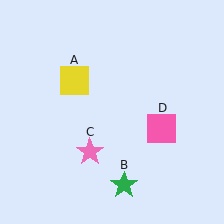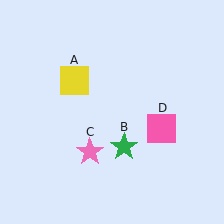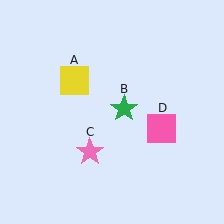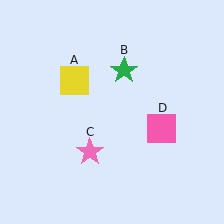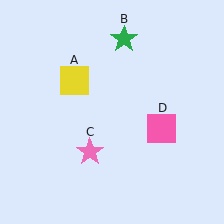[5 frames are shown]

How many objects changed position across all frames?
1 object changed position: green star (object B).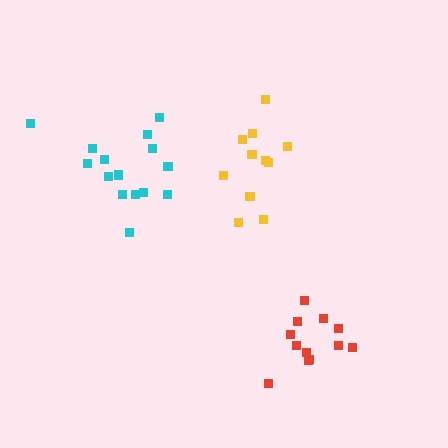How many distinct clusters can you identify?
There are 3 distinct clusters.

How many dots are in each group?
Group 1: 15 dots, Group 2: 11 dots, Group 3: 12 dots (38 total).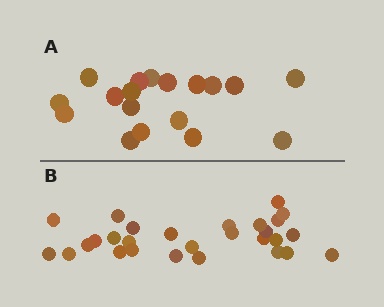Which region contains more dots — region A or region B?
Region B (the bottom region) has more dots.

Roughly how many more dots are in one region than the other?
Region B has roughly 10 or so more dots than region A.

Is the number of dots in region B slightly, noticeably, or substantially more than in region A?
Region B has substantially more. The ratio is roughly 1.6 to 1.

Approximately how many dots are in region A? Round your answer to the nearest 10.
About 20 dots. (The exact count is 18, which rounds to 20.)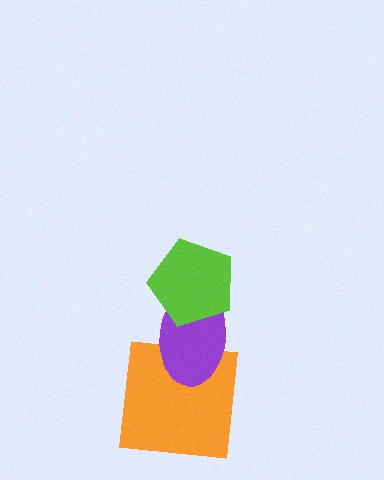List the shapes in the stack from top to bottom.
From top to bottom: the lime pentagon, the purple ellipse, the orange square.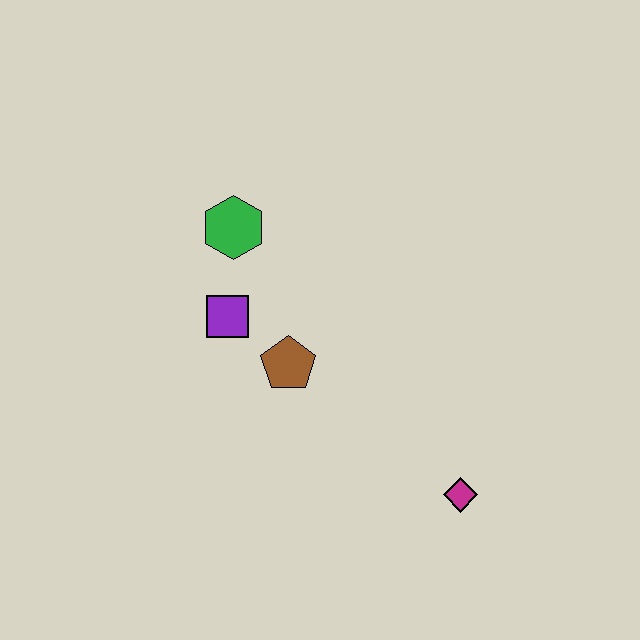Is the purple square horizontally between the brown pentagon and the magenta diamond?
No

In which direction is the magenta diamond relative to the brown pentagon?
The magenta diamond is to the right of the brown pentagon.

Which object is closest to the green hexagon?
The purple square is closest to the green hexagon.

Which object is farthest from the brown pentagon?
The magenta diamond is farthest from the brown pentagon.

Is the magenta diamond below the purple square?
Yes